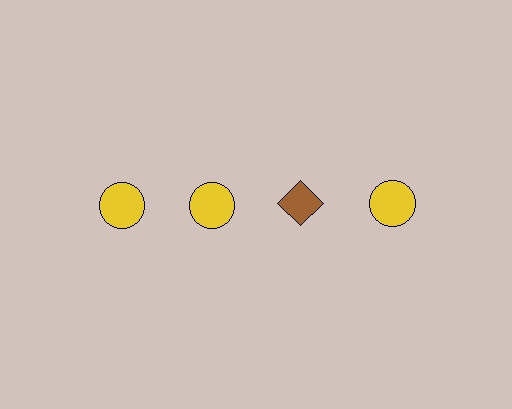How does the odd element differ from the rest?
It differs in both color (brown instead of yellow) and shape (diamond instead of circle).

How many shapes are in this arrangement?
There are 4 shapes arranged in a grid pattern.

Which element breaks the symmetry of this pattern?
The brown diamond in the top row, center column breaks the symmetry. All other shapes are yellow circles.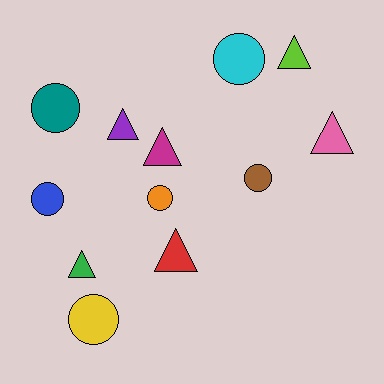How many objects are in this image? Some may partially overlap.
There are 12 objects.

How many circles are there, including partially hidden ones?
There are 6 circles.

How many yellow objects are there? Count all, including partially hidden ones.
There is 1 yellow object.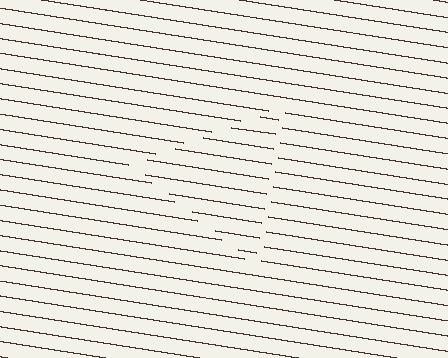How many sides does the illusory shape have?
3 sides — the line-ends trace a triangle.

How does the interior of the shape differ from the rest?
The interior of the shape contains the same grating, shifted by half a period — the contour is defined by the phase discontinuity where line-ends from the inner and outer gratings abut.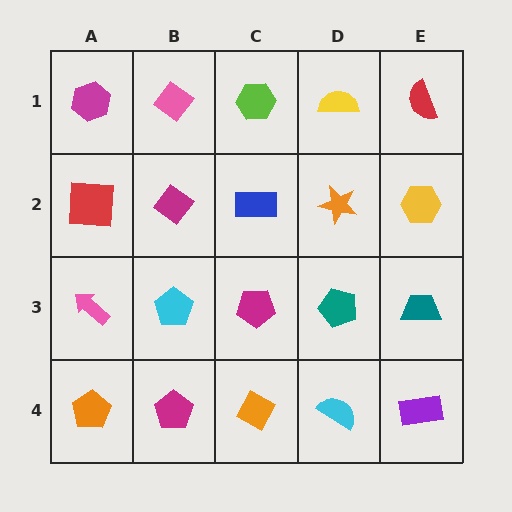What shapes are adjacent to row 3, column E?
A yellow hexagon (row 2, column E), a purple rectangle (row 4, column E), a teal pentagon (row 3, column D).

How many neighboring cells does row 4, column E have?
2.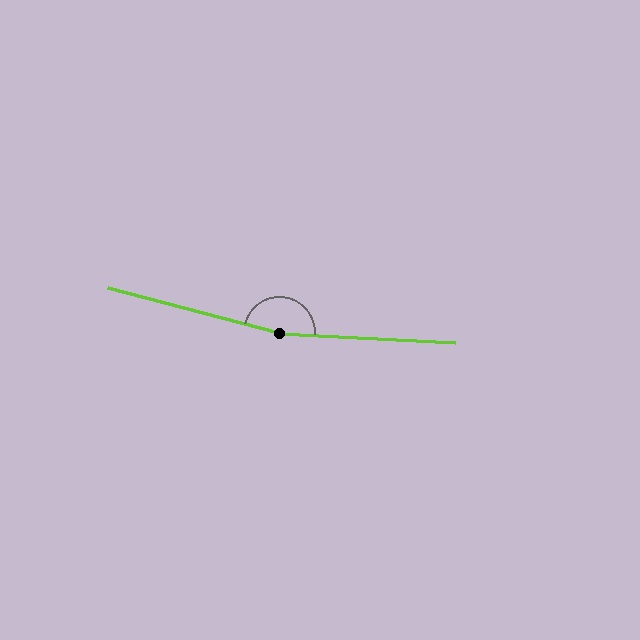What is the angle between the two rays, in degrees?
Approximately 169 degrees.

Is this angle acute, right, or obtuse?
It is obtuse.